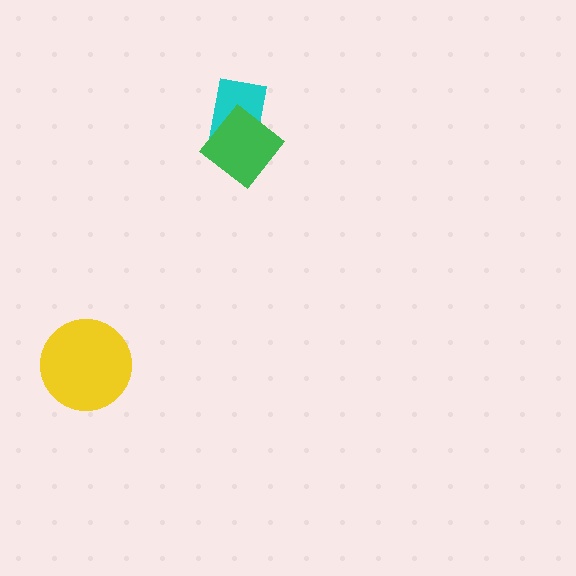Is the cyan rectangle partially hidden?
Yes, it is partially covered by another shape.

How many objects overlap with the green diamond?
1 object overlaps with the green diamond.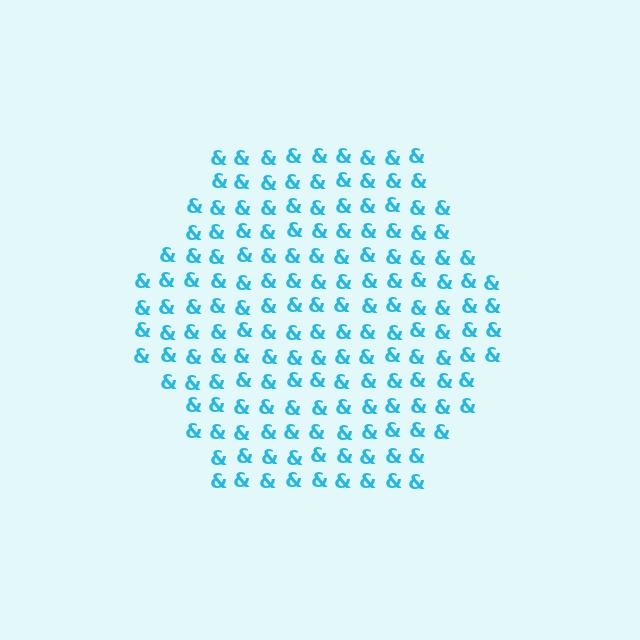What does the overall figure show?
The overall figure shows a hexagon.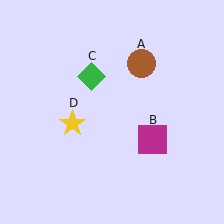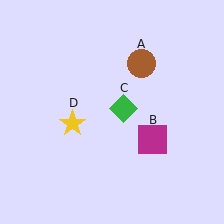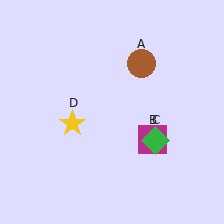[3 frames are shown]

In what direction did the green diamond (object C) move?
The green diamond (object C) moved down and to the right.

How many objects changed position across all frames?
1 object changed position: green diamond (object C).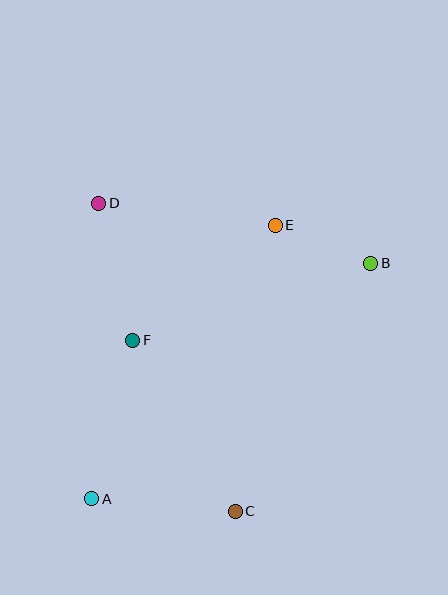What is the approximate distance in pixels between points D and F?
The distance between D and F is approximately 141 pixels.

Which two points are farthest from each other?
Points A and B are farthest from each other.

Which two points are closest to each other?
Points B and E are closest to each other.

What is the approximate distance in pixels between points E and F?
The distance between E and F is approximately 183 pixels.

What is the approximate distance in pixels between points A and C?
The distance between A and C is approximately 144 pixels.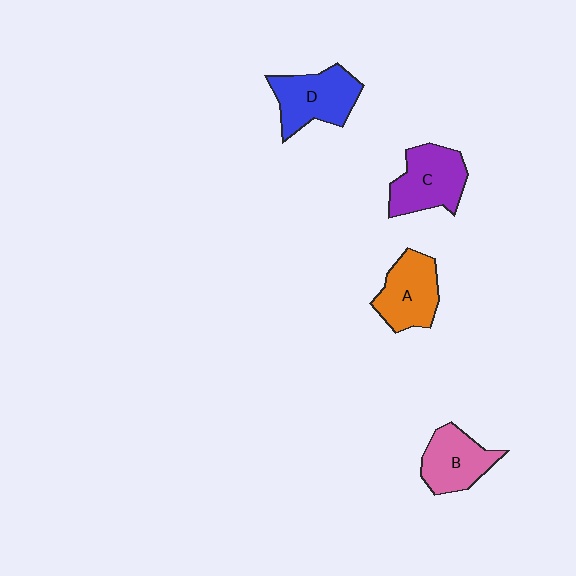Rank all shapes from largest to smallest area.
From largest to smallest: D (blue), C (purple), A (orange), B (pink).